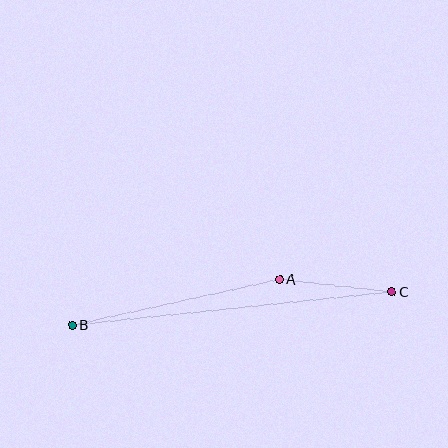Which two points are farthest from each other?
Points B and C are farthest from each other.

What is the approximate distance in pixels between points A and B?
The distance between A and B is approximately 212 pixels.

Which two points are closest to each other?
Points A and C are closest to each other.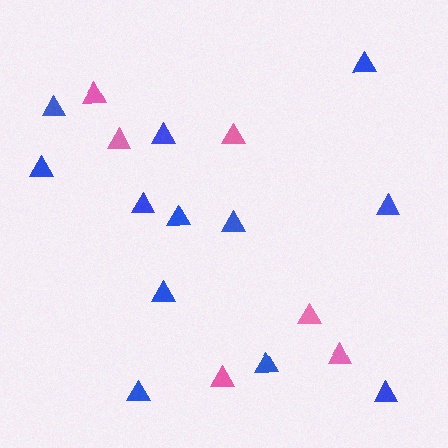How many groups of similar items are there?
There are 2 groups: one group of pink triangles (6) and one group of blue triangles (12).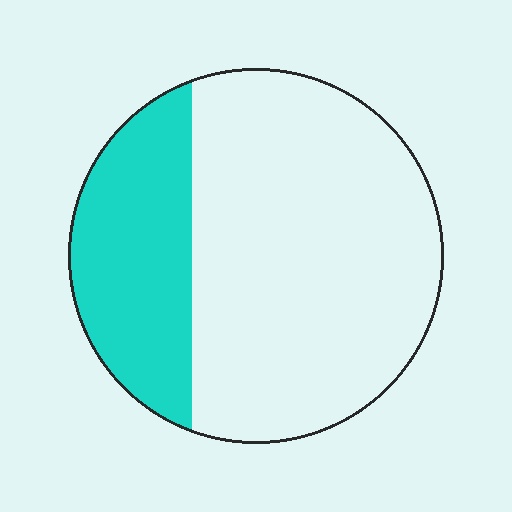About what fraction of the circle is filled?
About one quarter (1/4).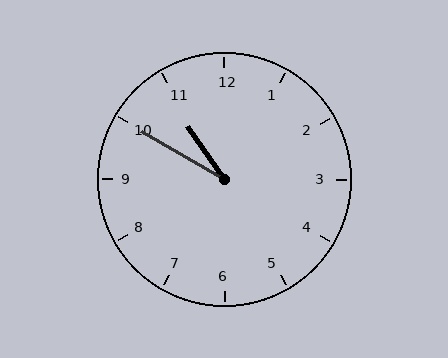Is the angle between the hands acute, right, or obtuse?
It is acute.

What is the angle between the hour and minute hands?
Approximately 25 degrees.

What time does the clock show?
10:50.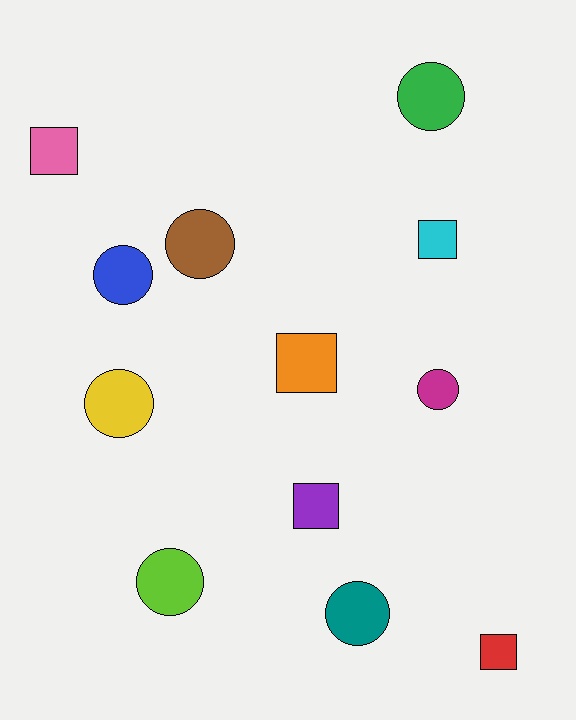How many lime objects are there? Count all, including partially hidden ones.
There is 1 lime object.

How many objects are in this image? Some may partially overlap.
There are 12 objects.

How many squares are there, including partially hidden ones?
There are 5 squares.